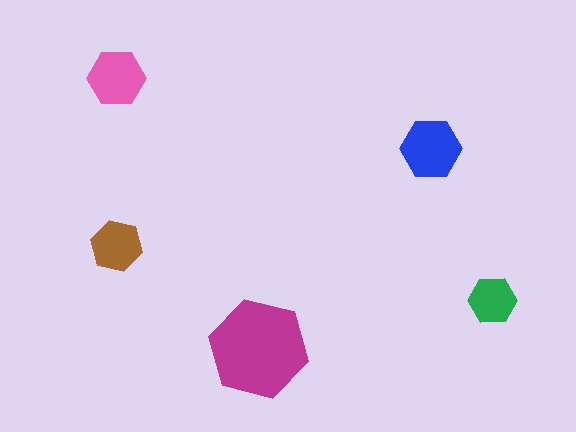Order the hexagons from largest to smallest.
the magenta one, the blue one, the pink one, the brown one, the green one.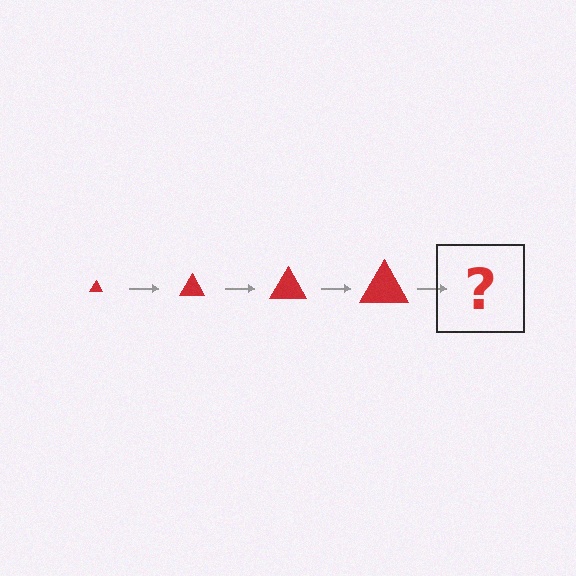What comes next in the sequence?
The next element should be a red triangle, larger than the previous one.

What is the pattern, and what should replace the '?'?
The pattern is that the triangle gets progressively larger each step. The '?' should be a red triangle, larger than the previous one.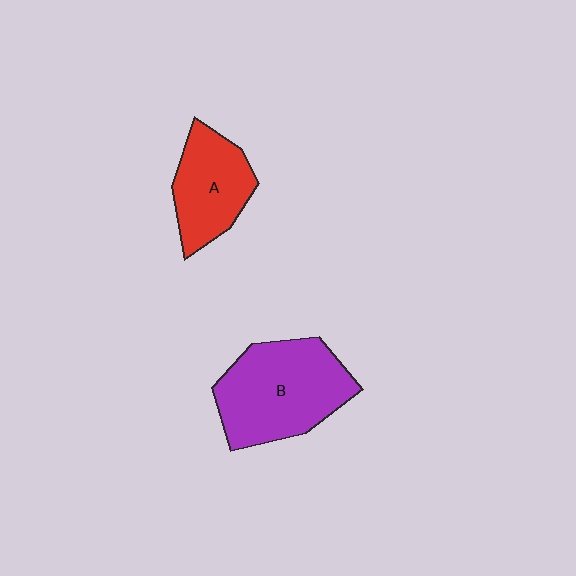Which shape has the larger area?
Shape B (purple).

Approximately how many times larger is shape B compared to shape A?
Approximately 1.5 times.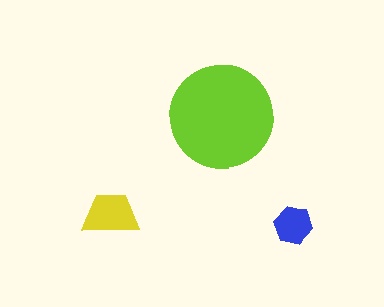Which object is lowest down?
The blue hexagon is bottommost.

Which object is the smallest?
The blue hexagon.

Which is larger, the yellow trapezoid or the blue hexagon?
The yellow trapezoid.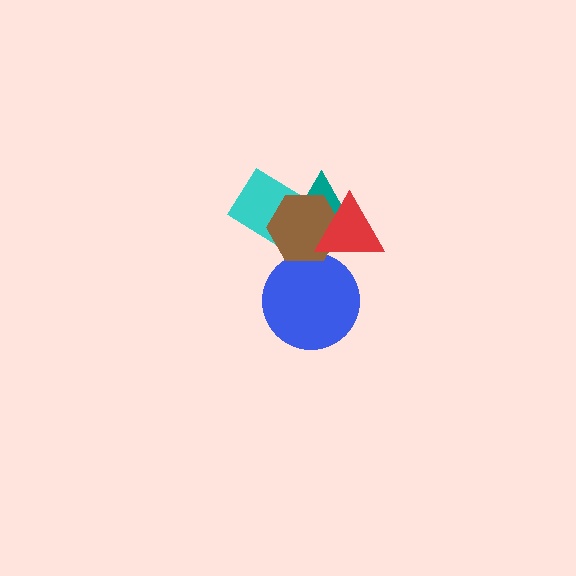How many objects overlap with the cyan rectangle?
3 objects overlap with the cyan rectangle.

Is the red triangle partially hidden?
No, no other shape covers it.